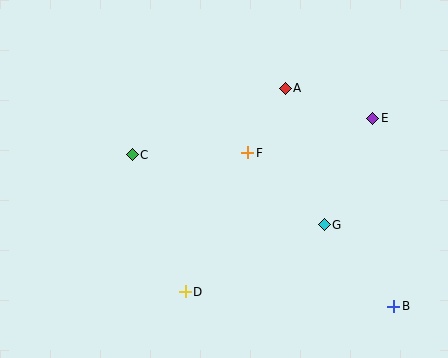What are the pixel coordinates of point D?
Point D is at (185, 292).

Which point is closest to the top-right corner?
Point E is closest to the top-right corner.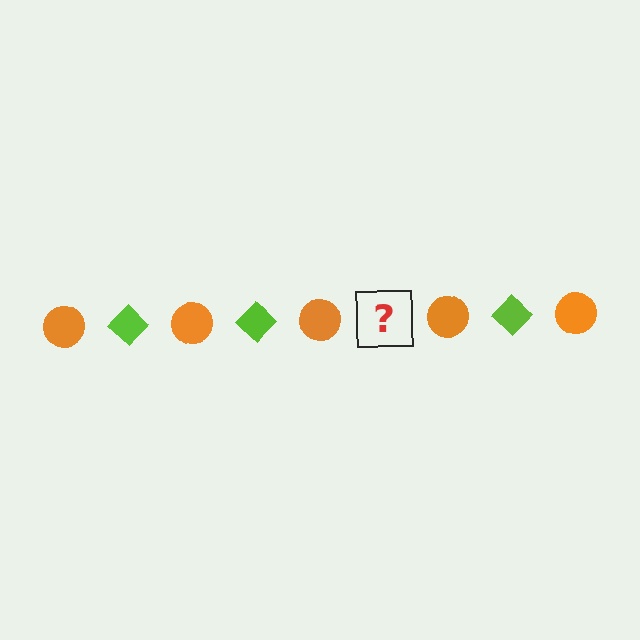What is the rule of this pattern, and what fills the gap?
The rule is that the pattern alternates between orange circle and lime diamond. The gap should be filled with a lime diamond.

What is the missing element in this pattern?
The missing element is a lime diamond.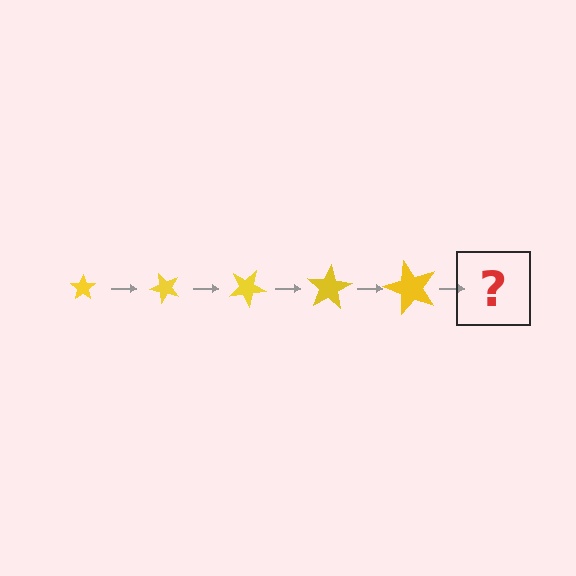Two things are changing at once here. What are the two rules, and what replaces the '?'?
The two rules are that the star grows larger each step and it rotates 50 degrees each step. The '?' should be a star, larger than the previous one and rotated 250 degrees from the start.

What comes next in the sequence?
The next element should be a star, larger than the previous one and rotated 250 degrees from the start.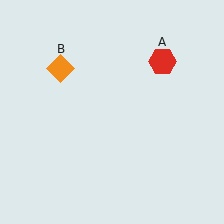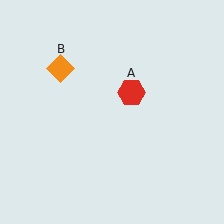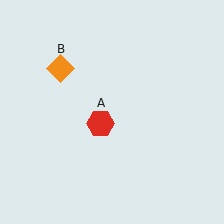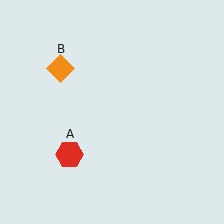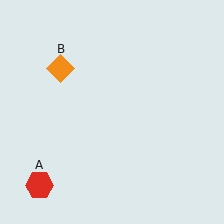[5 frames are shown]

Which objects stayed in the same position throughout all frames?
Orange diamond (object B) remained stationary.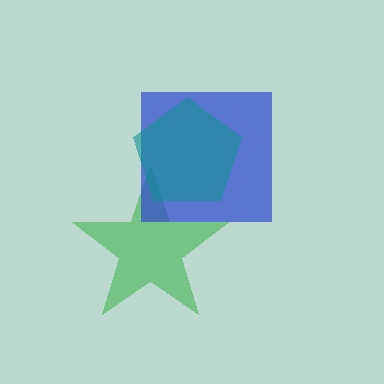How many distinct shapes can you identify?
There are 3 distinct shapes: a green star, a blue square, a teal pentagon.